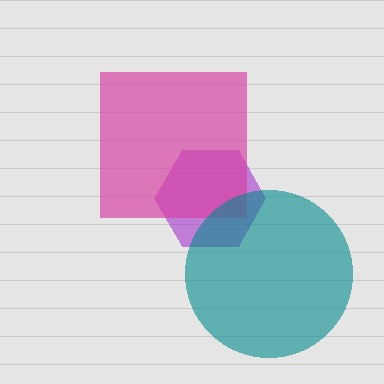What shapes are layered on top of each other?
The layered shapes are: a purple hexagon, a magenta square, a teal circle.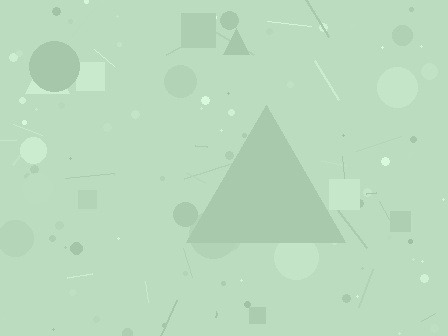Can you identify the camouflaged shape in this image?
The camouflaged shape is a triangle.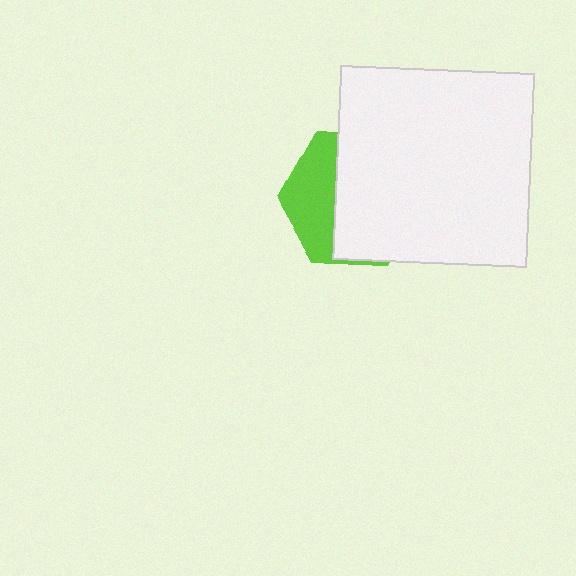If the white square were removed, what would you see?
You would see the complete lime hexagon.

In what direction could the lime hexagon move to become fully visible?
The lime hexagon could move left. That would shift it out from behind the white square entirely.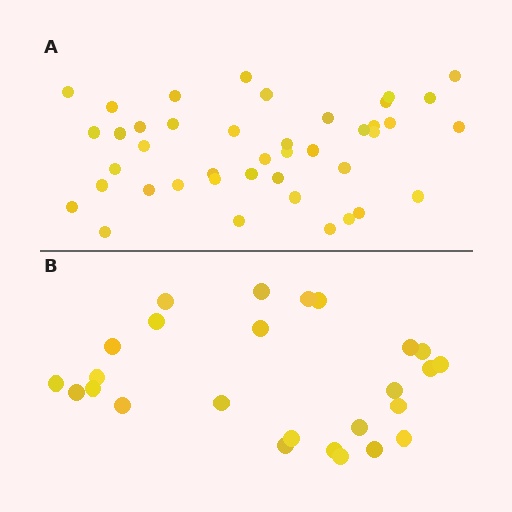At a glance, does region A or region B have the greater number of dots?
Region A (the top region) has more dots.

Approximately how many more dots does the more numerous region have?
Region A has approximately 15 more dots than region B.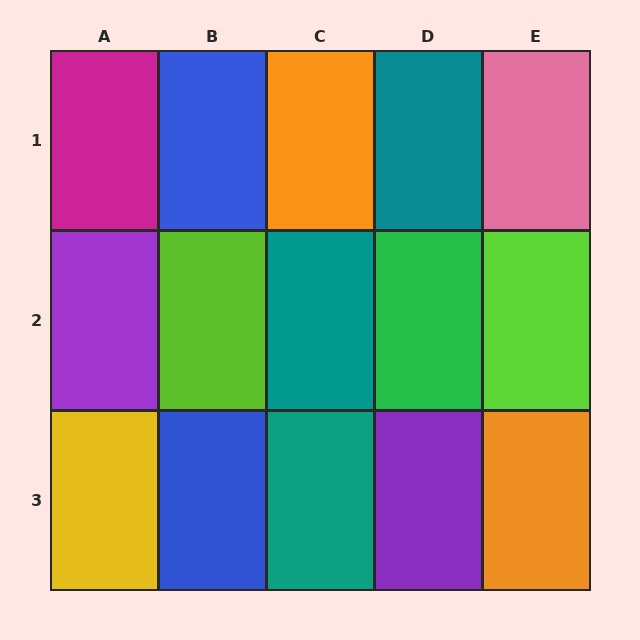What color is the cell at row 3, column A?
Yellow.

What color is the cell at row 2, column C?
Teal.